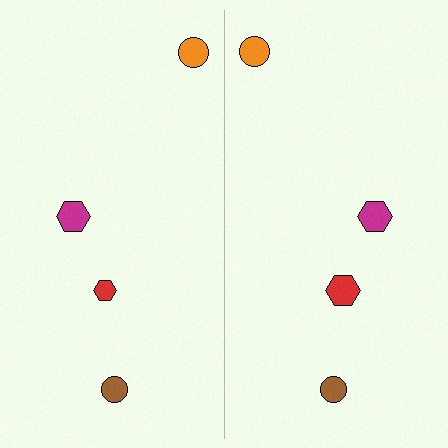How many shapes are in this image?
There are 8 shapes in this image.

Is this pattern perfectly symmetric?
No, the pattern is not perfectly symmetric. The red hexagon on the right side has a different size than its mirror counterpart.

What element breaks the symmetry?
The red hexagon on the right side has a different size than its mirror counterpart.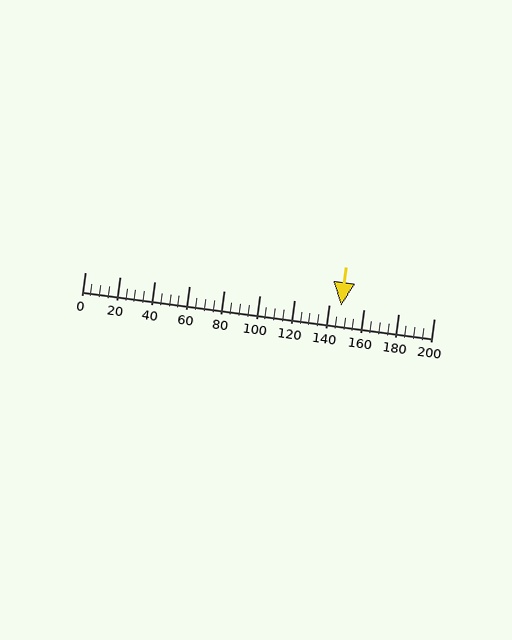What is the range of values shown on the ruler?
The ruler shows values from 0 to 200.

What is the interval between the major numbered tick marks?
The major tick marks are spaced 20 units apart.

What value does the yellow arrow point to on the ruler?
The yellow arrow points to approximately 147.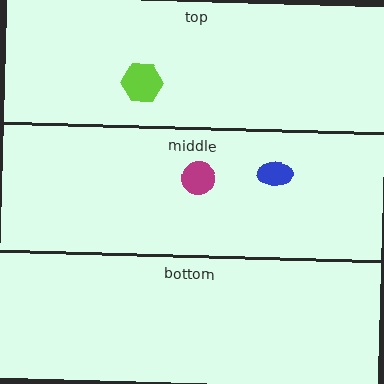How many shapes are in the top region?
1.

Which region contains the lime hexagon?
The top region.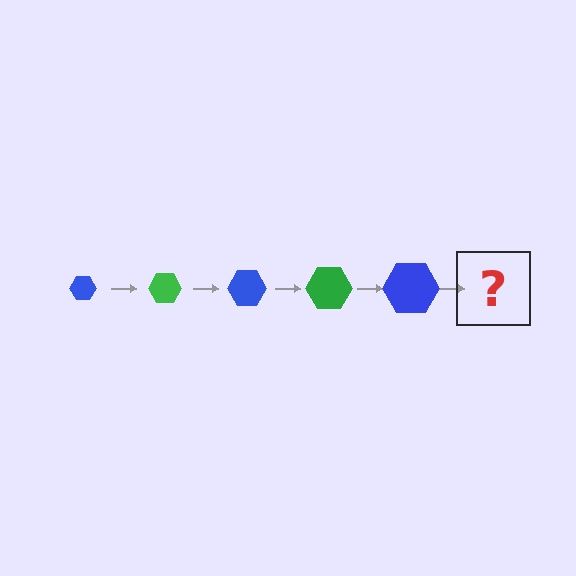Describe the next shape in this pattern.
It should be a green hexagon, larger than the previous one.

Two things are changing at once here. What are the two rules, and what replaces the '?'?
The two rules are that the hexagon grows larger each step and the color cycles through blue and green. The '?' should be a green hexagon, larger than the previous one.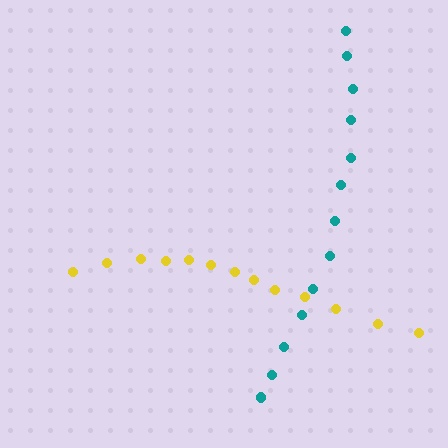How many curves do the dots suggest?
There are 2 distinct paths.